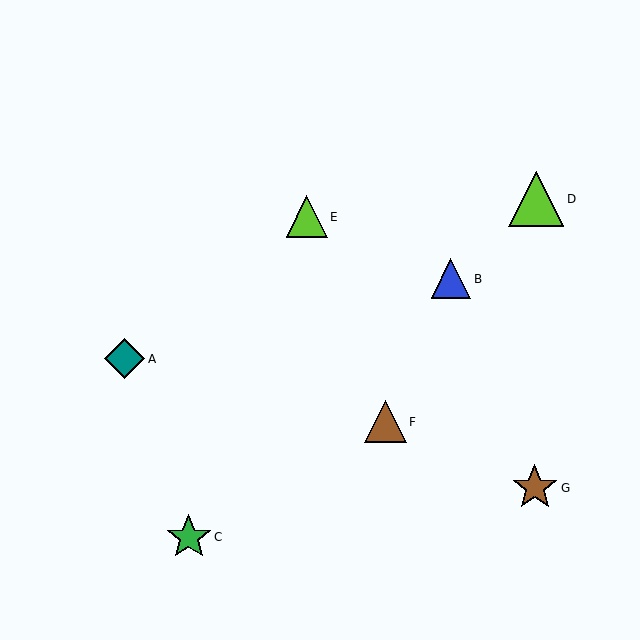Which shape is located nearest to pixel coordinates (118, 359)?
The teal diamond (labeled A) at (125, 359) is nearest to that location.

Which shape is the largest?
The lime triangle (labeled D) is the largest.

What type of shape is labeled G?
Shape G is a brown star.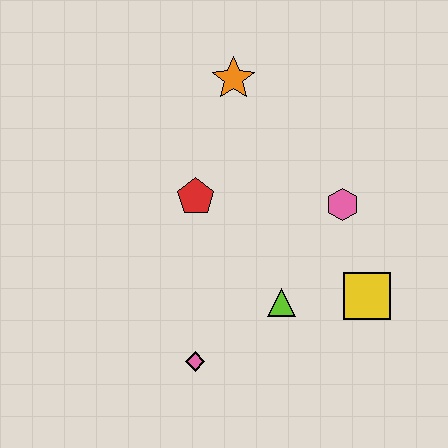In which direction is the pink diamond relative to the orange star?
The pink diamond is below the orange star.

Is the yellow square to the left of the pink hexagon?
No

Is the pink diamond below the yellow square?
Yes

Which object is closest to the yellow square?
The lime triangle is closest to the yellow square.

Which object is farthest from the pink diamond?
The orange star is farthest from the pink diamond.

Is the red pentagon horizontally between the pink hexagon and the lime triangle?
No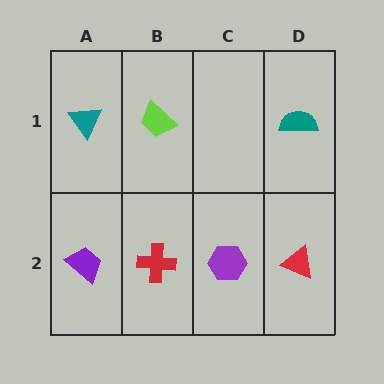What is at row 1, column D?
A teal semicircle.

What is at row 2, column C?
A purple hexagon.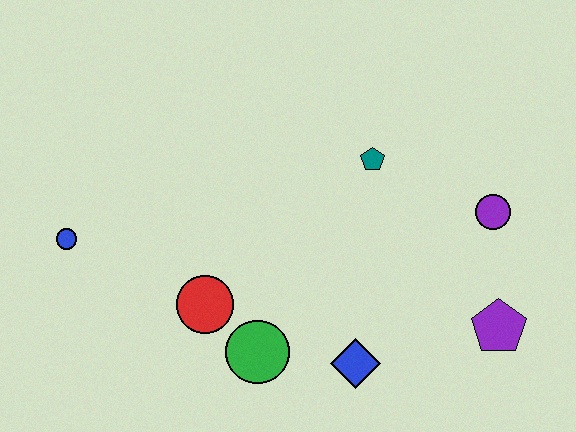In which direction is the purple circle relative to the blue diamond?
The purple circle is above the blue diamond.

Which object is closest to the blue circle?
The red circle is closest to the blue circle.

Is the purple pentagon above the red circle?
No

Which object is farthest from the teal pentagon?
The blue circle is farthest from the teal pentagon.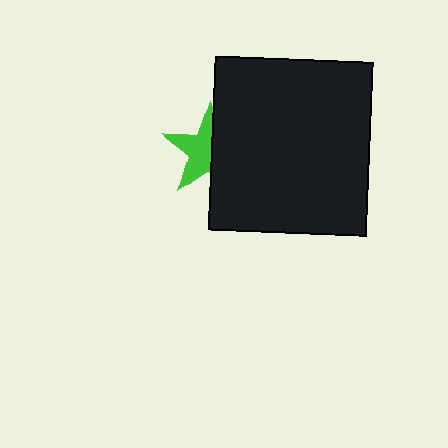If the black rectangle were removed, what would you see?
You would see the complete green star.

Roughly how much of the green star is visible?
About half of it is visible (roughly 54%).